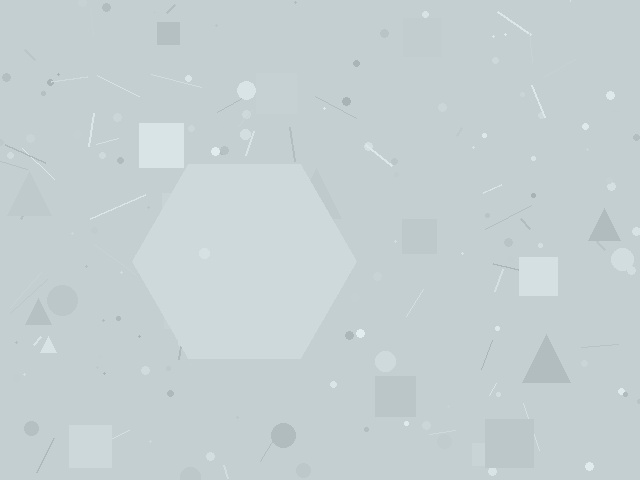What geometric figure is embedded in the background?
A hexagon is embedded in the background.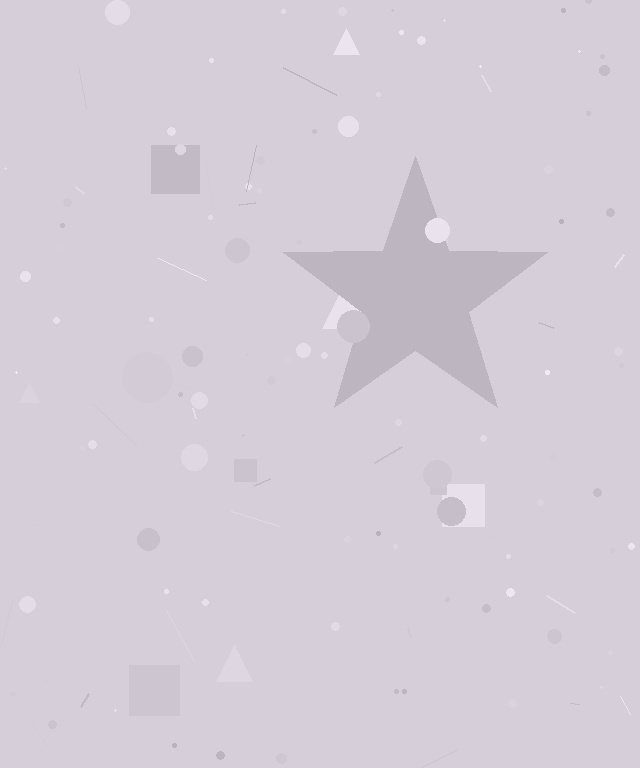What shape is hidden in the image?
A star is hidden in the image.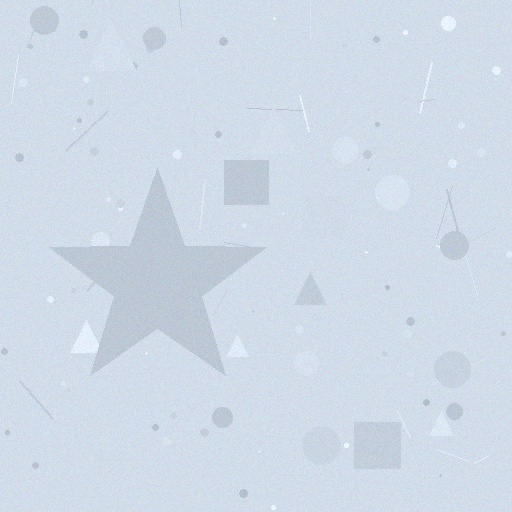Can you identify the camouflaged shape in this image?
The camouflaged shape is a star.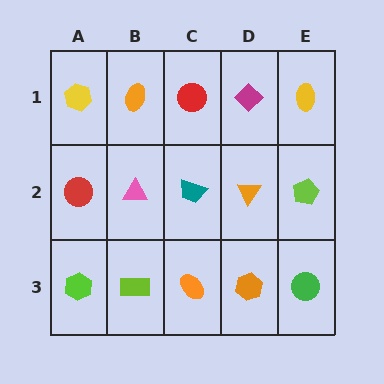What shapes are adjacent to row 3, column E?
A lime pentagon (row 2, column E), an orange hexagon (row 3, column D).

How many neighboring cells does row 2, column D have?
4.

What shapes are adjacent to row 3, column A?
A red circle (row 2, column A), a lime rectangle (row 3, column B).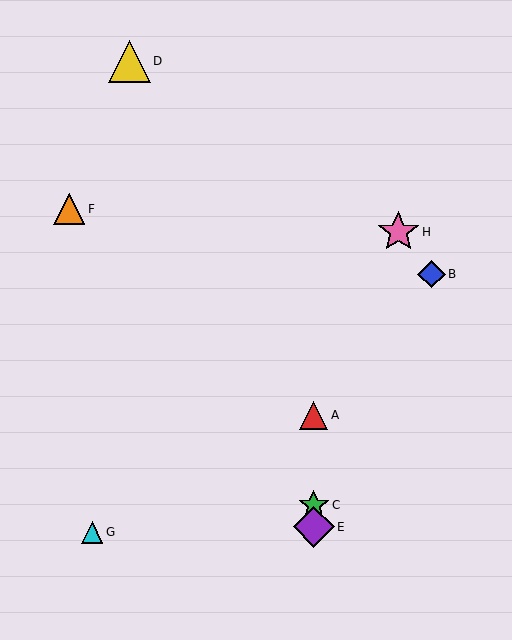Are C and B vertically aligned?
No, C is at x≈314 and B is at x≈431.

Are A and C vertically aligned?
Yes, both are at x≈314.